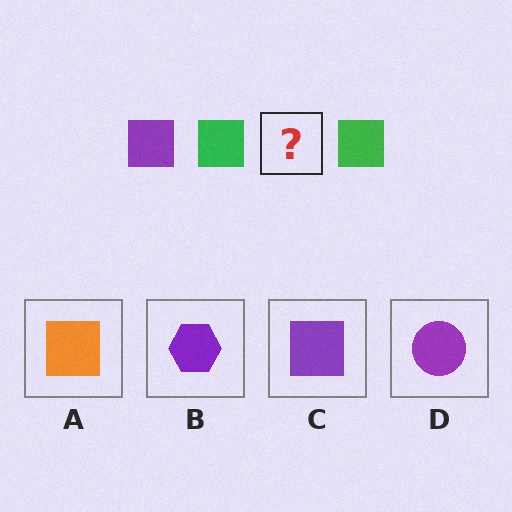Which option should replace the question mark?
Option C.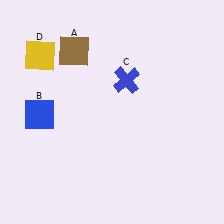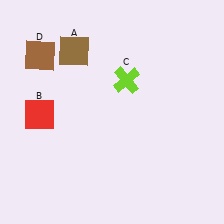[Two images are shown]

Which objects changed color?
B changed from blue to red. C changed from blue to lime. D changed from yellow to brown.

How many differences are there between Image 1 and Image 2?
There are 3 differences between the two images.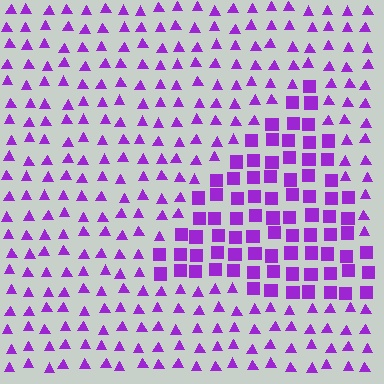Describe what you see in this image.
The image is filled with small purple elements arranged in a uniform grid. A triangle-shaped region contains squares, while the surrounding area contains triangles. The boundary is defined purely by the change in element shape.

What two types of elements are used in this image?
The image uses squares inside the triangle region and triangles outside it.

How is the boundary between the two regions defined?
The boundary is defined by a change in element shape: squares inside vs. triangles outside. All elements share the same color and spacing.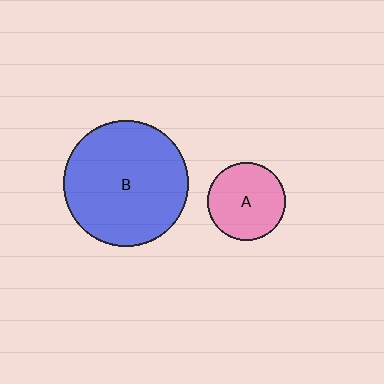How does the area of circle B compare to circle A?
Approximately 2.6 times.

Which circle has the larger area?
Circle B (blue).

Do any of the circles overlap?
No, none of the circles overlap.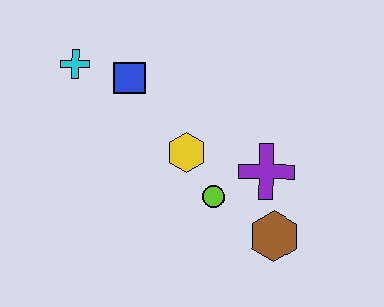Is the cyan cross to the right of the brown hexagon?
No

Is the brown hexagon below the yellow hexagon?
Yes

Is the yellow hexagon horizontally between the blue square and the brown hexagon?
Yes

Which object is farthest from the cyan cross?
The brown hexagon is farthest from the cyan cross.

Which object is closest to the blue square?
The cyan cross is closest to the blue square.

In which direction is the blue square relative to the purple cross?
The blue square is to the left of the purple cross.